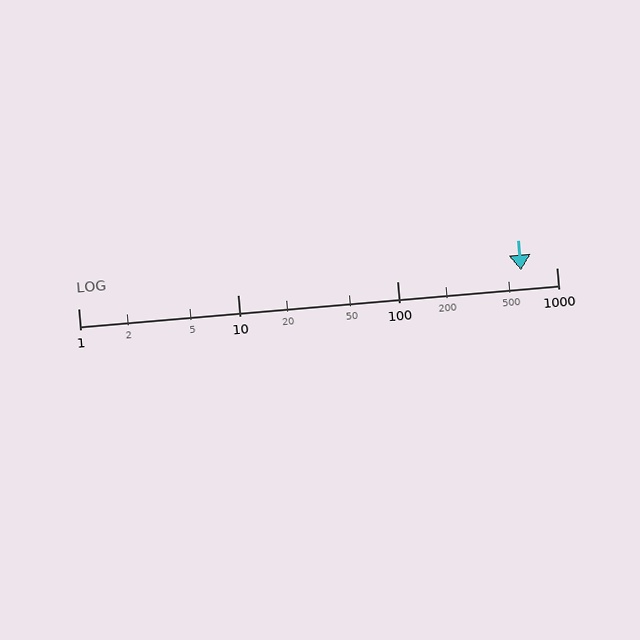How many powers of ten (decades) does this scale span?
The scale spans 3 decades, from 1 to 1000.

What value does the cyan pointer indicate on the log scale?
The pointer indicates approximately 600.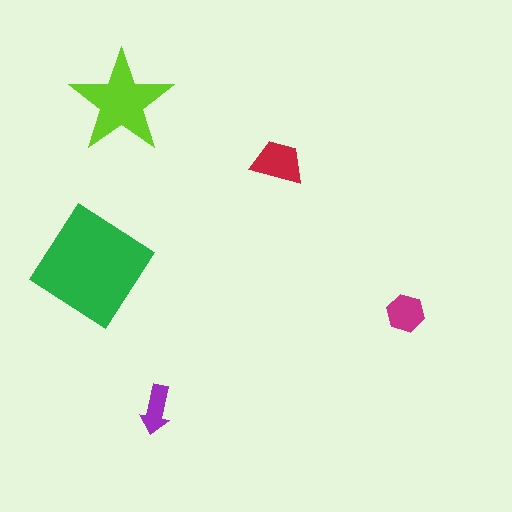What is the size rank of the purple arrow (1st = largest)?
5th.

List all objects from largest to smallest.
The green diamond, the lime star, the red trapezoid, the magenta hexagon, the purple arrow.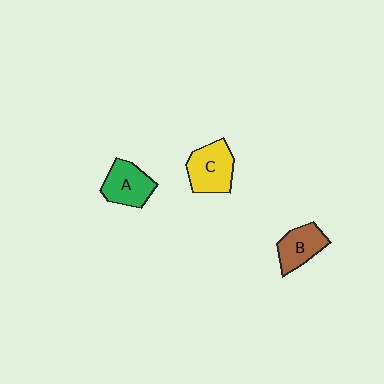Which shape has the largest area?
Shape C (yellow).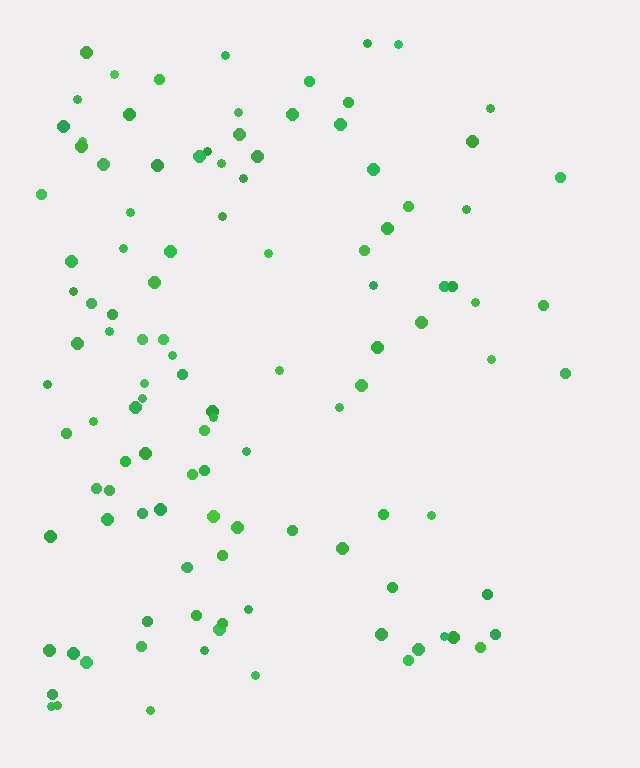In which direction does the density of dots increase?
From right to left, with the left side densest.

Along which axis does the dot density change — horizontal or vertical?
Horizontal.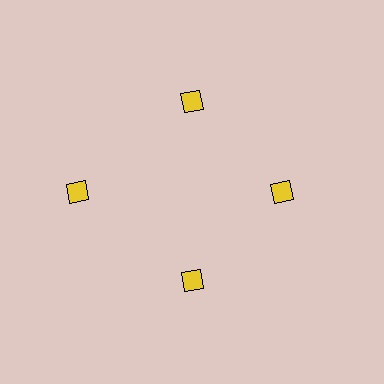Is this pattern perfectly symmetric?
No. The 4 yellow diamonds are arranged in a ring, but one element near the 9 o'clock position is pushed outward from the center, breaking the 4-fold rotational symmetry.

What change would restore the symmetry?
The symmetry would be restored by moving it inward, back onto the ring so that all 4 diamonds sit at equal angles and equal distance from the center.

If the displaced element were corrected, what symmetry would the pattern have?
It would have 4-fold rotational symmetry — the pattern would map onto itself every 90 degrees.